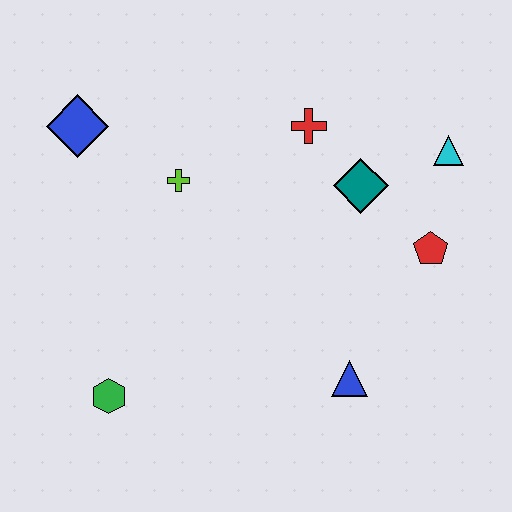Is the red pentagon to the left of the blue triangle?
No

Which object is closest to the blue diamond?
The lime cross is closest to the blue diamond.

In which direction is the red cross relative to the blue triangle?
The red cross is above the blue triangle.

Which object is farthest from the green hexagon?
The cyan triangle is farthest from the green hexagon.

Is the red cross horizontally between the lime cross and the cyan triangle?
Yes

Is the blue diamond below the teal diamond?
No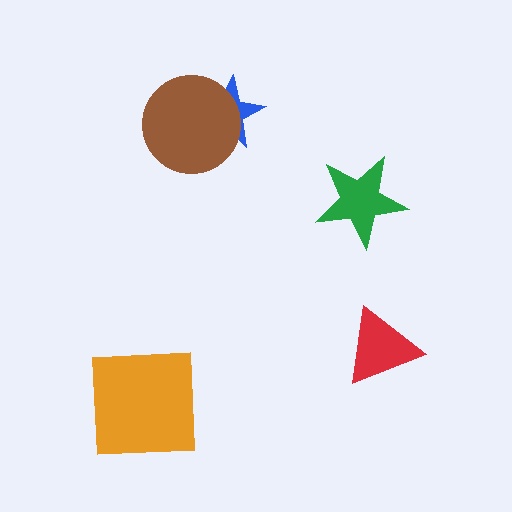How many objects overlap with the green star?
0 objects overlap with the green star.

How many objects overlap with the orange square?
0 objects overlap with the orange square.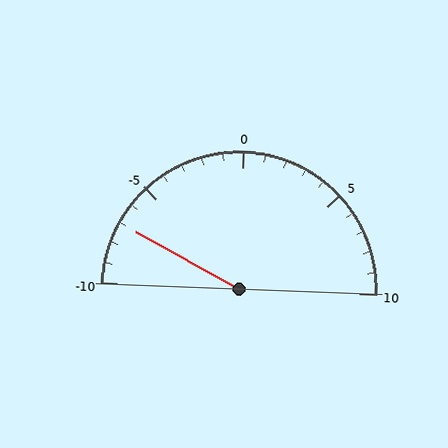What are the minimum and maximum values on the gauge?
The gauge ranges from -10 to 10.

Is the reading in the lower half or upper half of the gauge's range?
The reading is in the lower half of the range (-10 to 10).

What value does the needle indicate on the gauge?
The needle indicates approximately -7.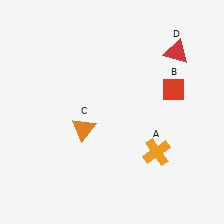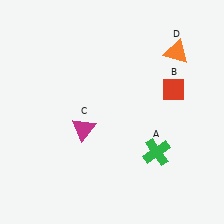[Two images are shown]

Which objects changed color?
A changed from orange to green. C changed from orange to magenta. D changed from red to orange.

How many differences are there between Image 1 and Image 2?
There are 3 differences between the two images.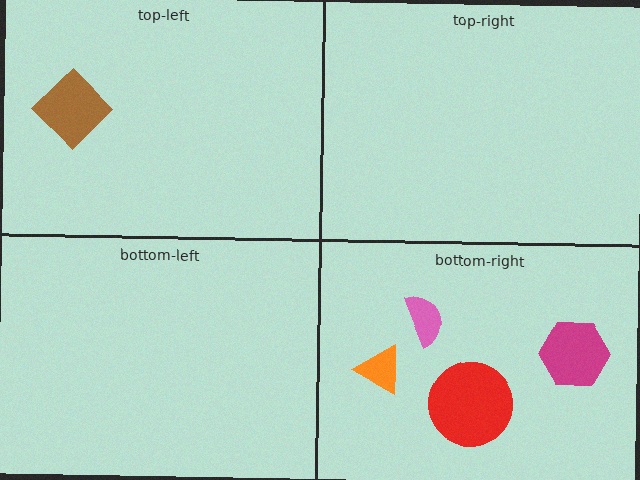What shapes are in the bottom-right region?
The orange triangle, the red circle, the magenta hexagon, the pink semicircle.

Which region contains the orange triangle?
The bottom-right region.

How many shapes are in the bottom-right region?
4.